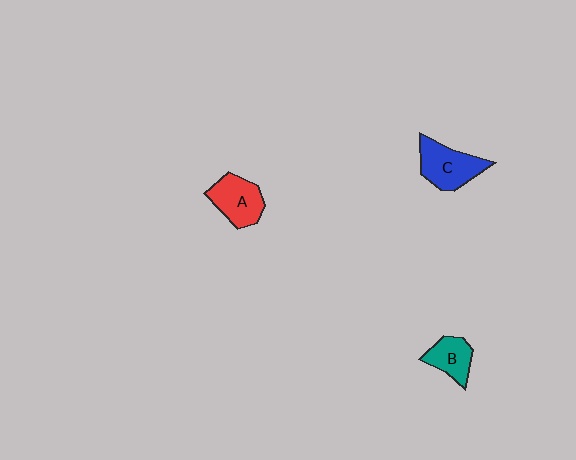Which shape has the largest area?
Shape C (blue).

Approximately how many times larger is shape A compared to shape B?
Approximately 1.3 times.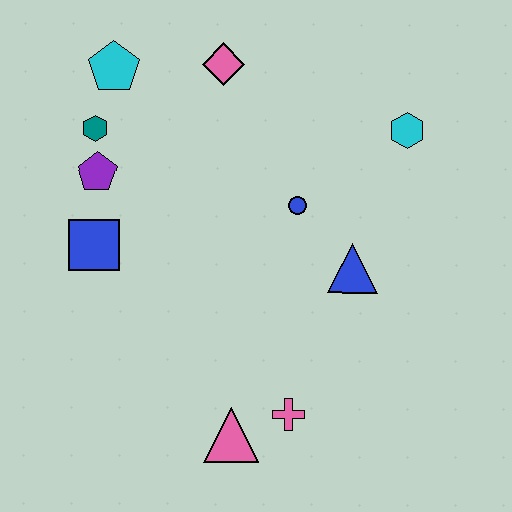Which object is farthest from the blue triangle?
The cyan pentagon is farthest from the blue triangle.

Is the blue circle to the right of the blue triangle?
No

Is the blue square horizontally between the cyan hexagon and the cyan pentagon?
No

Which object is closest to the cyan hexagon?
The blue circle is closest to the cyan hexagon.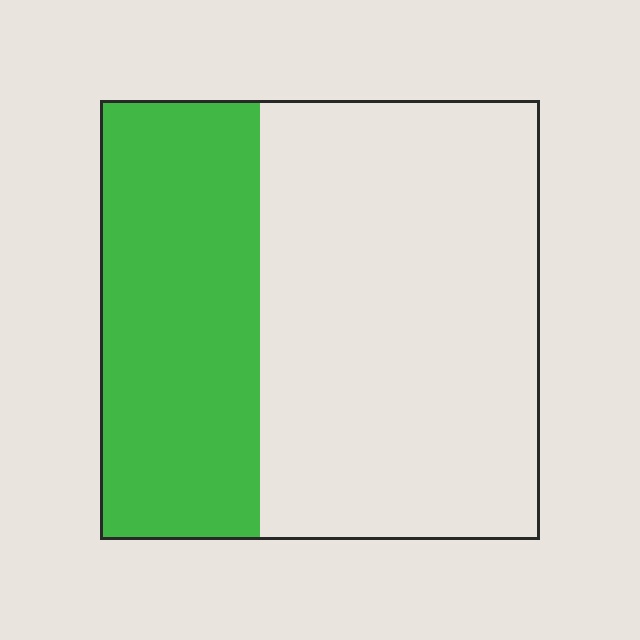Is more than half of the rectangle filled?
No.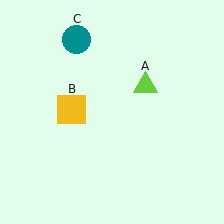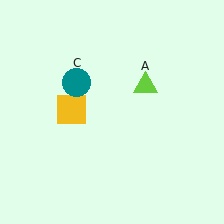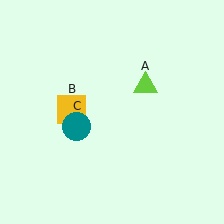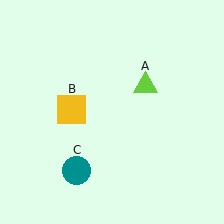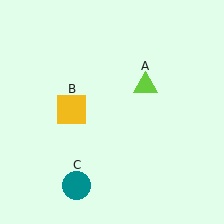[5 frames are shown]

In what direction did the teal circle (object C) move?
The teal circle (object C) moved down.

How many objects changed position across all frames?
1 object changed position: teal circle (object C).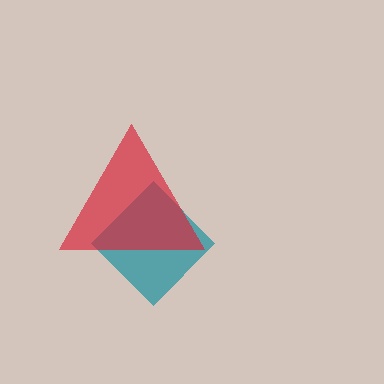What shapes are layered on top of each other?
The layered shapes are: a teal diamond, a red triangle.